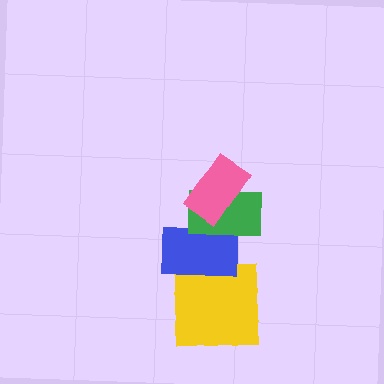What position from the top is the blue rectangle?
The blue rectangle is 3rd from the top.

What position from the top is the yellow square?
The yellow square is 4th from the top.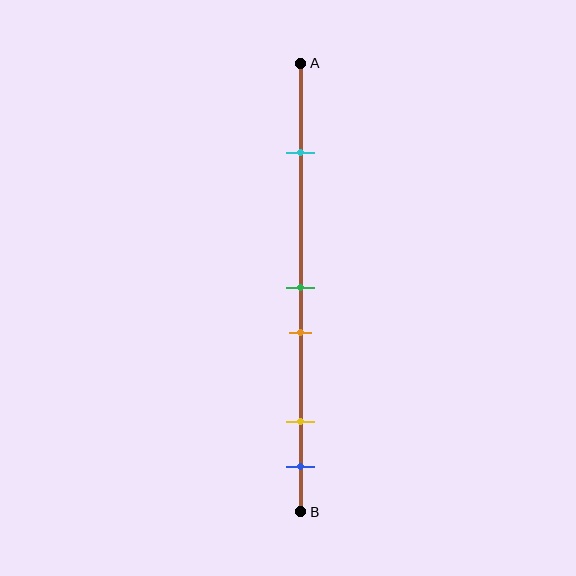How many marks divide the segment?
There are 5 marks dividing the segment.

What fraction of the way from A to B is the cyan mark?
The cyan mark is approximately 20% (0.2) of the way from A to B.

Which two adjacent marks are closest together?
The green and orange marks are the closest adjacent pair.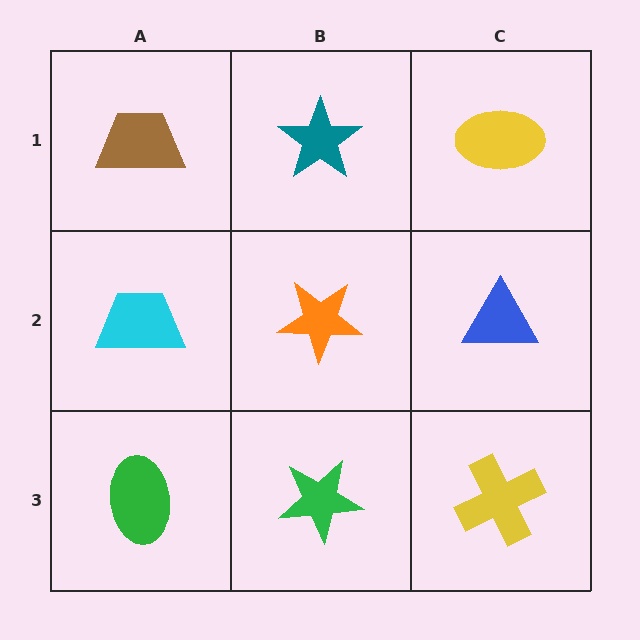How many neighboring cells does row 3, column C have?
2.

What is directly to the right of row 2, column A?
An orange star.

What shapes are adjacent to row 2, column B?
A teal star (row 1, column B), a green star (row 3, column B), a cyan trapezoid (row 2, column A), a blue triangle (row 2, column C).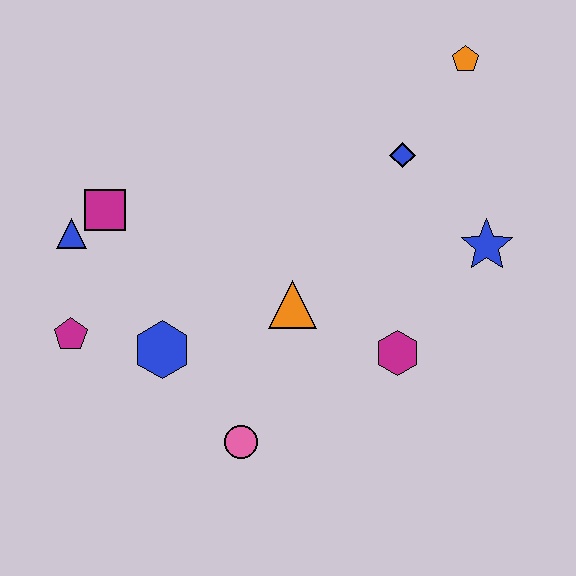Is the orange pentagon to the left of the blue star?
Yes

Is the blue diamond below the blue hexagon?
No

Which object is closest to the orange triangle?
The magenta hexagon is closest to the orange triangle.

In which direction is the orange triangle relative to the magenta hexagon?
The orange triangle is to the left of the magenta hexagon.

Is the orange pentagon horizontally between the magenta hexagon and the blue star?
Yes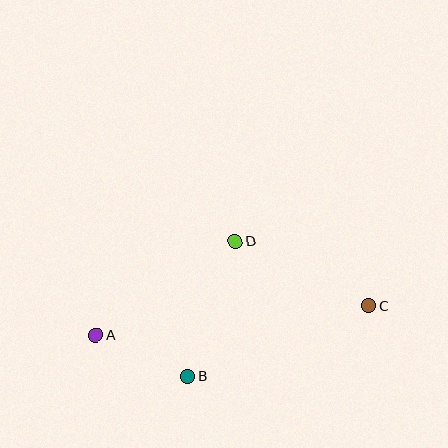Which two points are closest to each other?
Points A and B are closest to each other.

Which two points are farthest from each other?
Points A and C are farthest from each other.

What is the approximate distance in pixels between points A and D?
The distance between A and D is approximately 168 pixels.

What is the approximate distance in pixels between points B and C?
The distance between B and C is approximately 194 pixels.